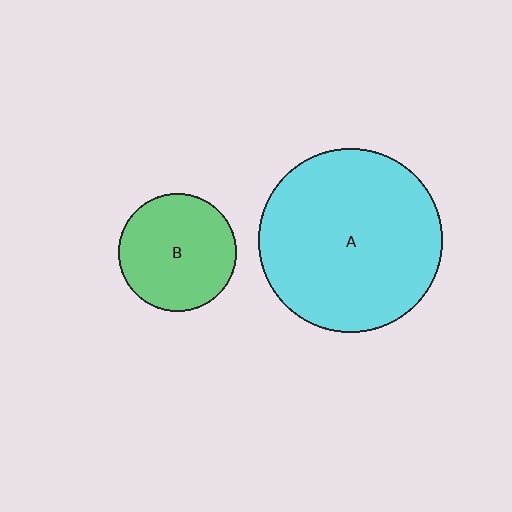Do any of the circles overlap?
No, none of the circles overlap.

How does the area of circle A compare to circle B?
Approximately 2.4 times.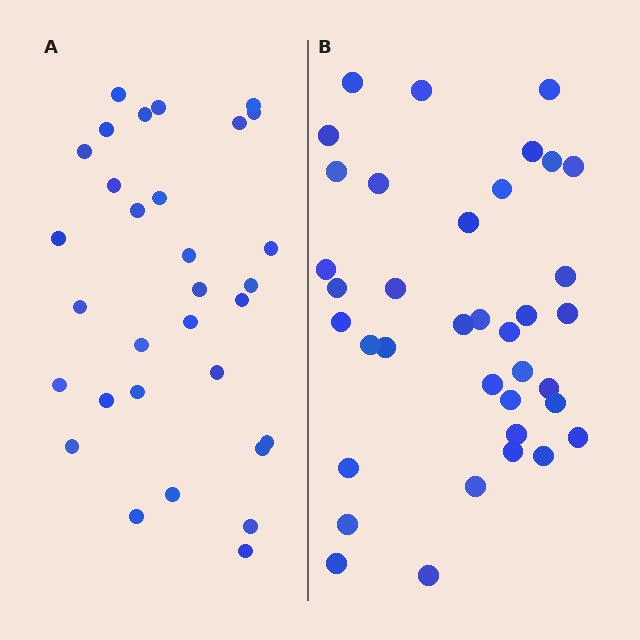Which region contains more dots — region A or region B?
Region B (the right region) has more dots.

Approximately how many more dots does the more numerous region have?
Region B has about 6 more dots than region A.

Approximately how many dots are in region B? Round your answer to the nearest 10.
About 40 dots. (The exact count is 37, which rounds to 40.)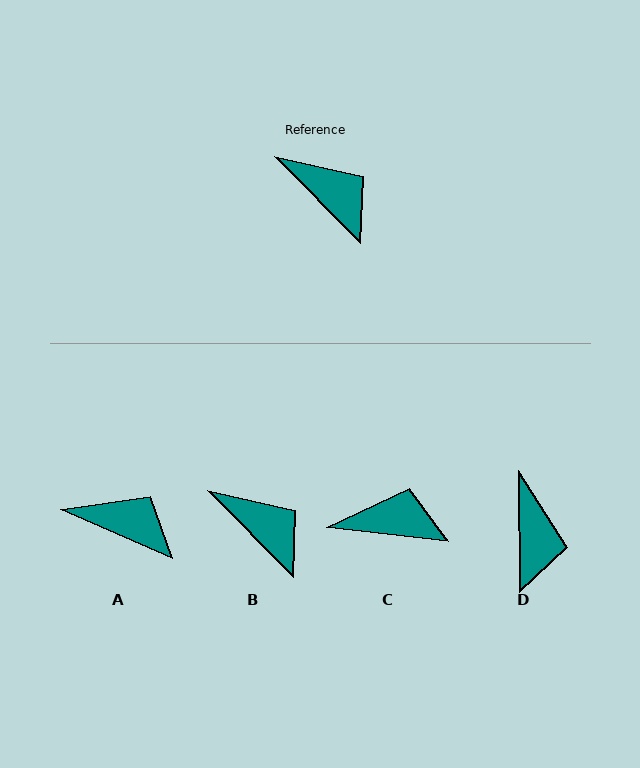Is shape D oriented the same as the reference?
No, it is off by about 45 degrees.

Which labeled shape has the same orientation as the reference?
B.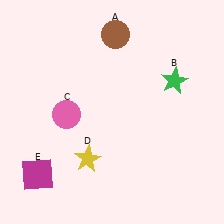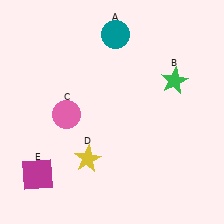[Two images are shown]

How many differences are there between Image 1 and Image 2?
There is 1 difference between the two images.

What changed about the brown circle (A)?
In Image 1, A is brown. In Image 2, it changed to teal.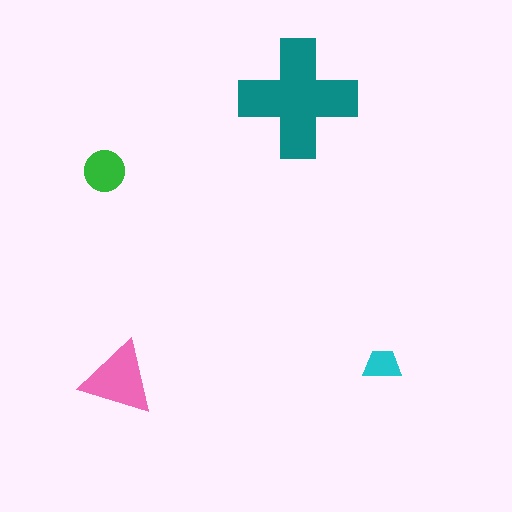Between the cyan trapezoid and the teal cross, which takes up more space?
The teal cross.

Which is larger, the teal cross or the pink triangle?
The teal cross.